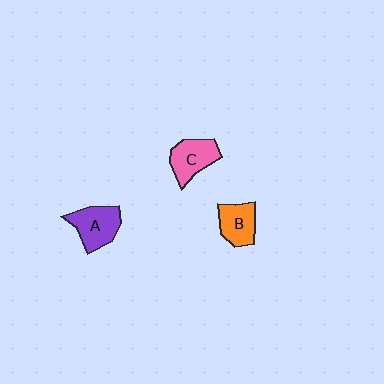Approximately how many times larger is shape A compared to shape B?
Approximately 1.2 times.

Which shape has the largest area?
Shape A (purple).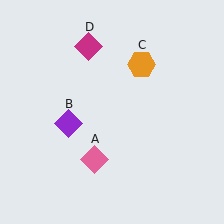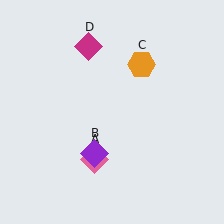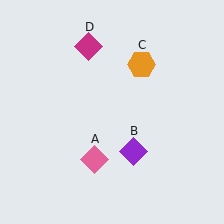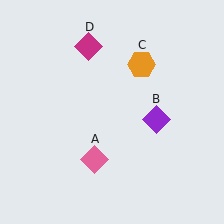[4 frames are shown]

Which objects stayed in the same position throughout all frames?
Pink diamond (object A) and orange hexagon (object C) and magenta diamond (object D) remained stationary.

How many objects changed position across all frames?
1 object changed position: purple diamond (object B).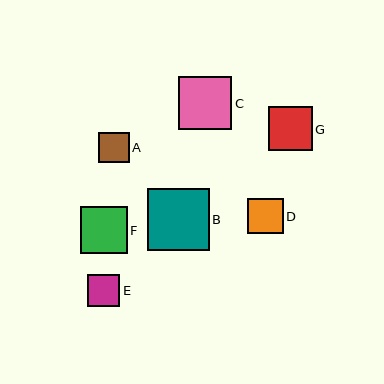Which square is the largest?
Square B is the largest with a size of approximately 62 pixels.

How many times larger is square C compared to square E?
Square C is approximately 1.6 times the size of square E.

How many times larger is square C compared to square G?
Square C is approximately 1.2 times the size of square G.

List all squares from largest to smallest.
From largest to smallest: B, C, F, G, D, E, A.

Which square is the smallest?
Square A is the smallest with a size of approximately 30 pixels.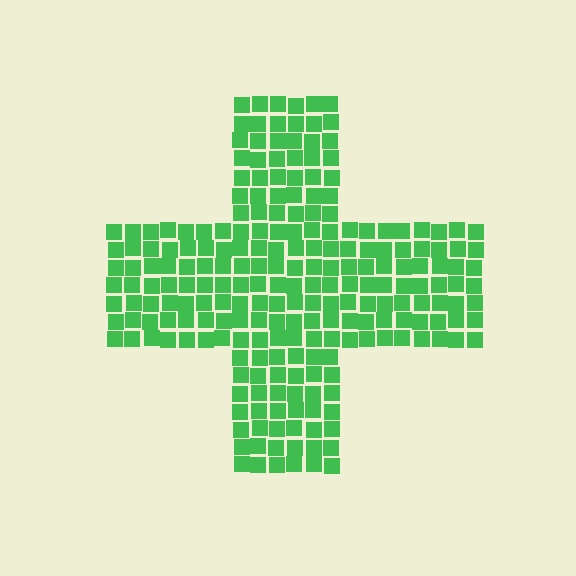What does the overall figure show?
The overall figure shows a cross.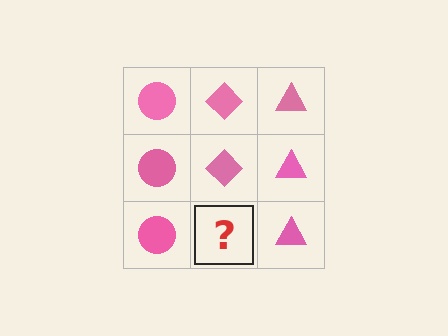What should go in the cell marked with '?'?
The missing cell should contain a pink diamond.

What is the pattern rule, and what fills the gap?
The rule is that each column has a consistent shape. The gap should be filled with a pink diamond.